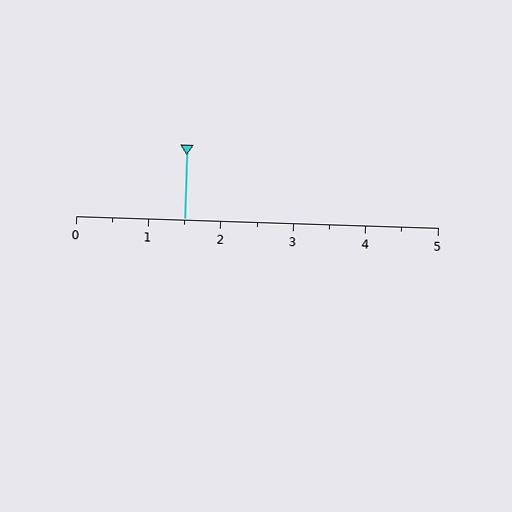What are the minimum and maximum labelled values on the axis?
The axis runs from 0 to 5.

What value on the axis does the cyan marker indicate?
The marker indicates approximately 1.5.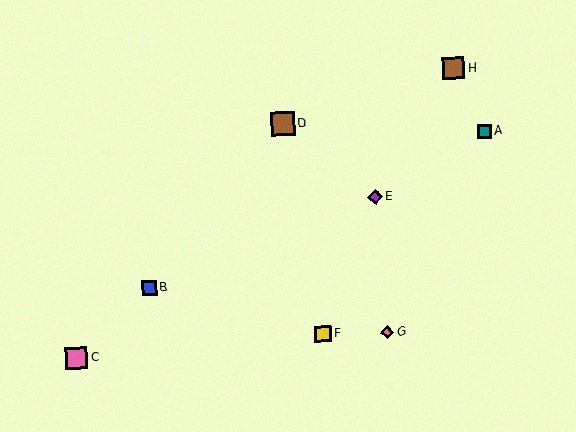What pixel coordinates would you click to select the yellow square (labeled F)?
Click at (323, 334) to select the yellow square F.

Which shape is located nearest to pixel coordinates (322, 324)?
The yellow square (labeled F) at (323, 334) is nearest to that location.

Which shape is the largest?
The brown square (labeled D) is the largest.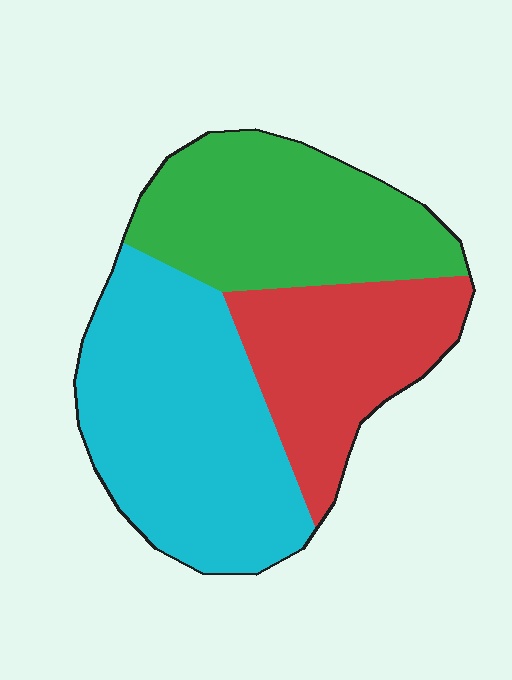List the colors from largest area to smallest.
From largest to smallest: cyan, green, red.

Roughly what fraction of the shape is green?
Green takes up about one third (1/3) of the shape.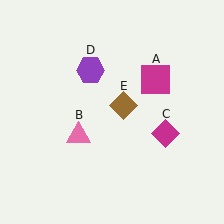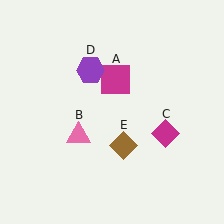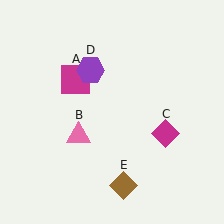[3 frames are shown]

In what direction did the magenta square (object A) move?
The magenta square (object A) moved left.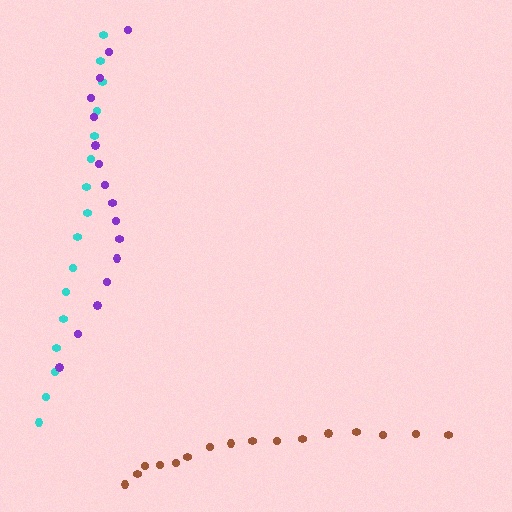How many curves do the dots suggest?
There are 3 distinct paths.